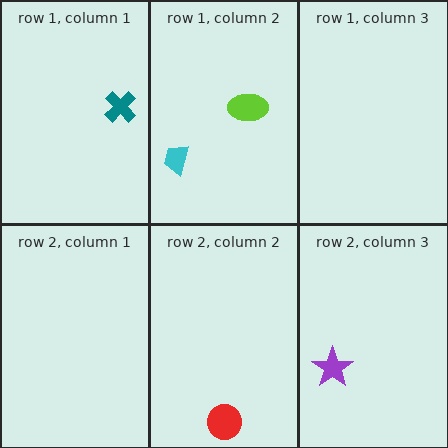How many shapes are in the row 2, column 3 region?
1.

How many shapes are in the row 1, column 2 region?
2.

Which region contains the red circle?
The row 2, column 2 region.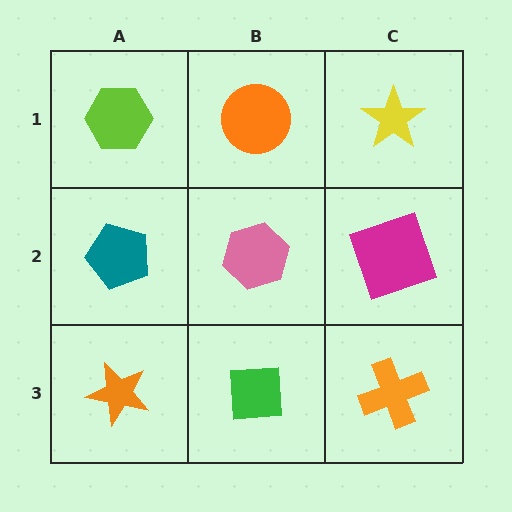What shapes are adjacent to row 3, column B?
A pink hexagon (row 2, column B), an orange star (row 3, column A), an orange cross (row 3, column C).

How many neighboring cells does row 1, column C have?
2.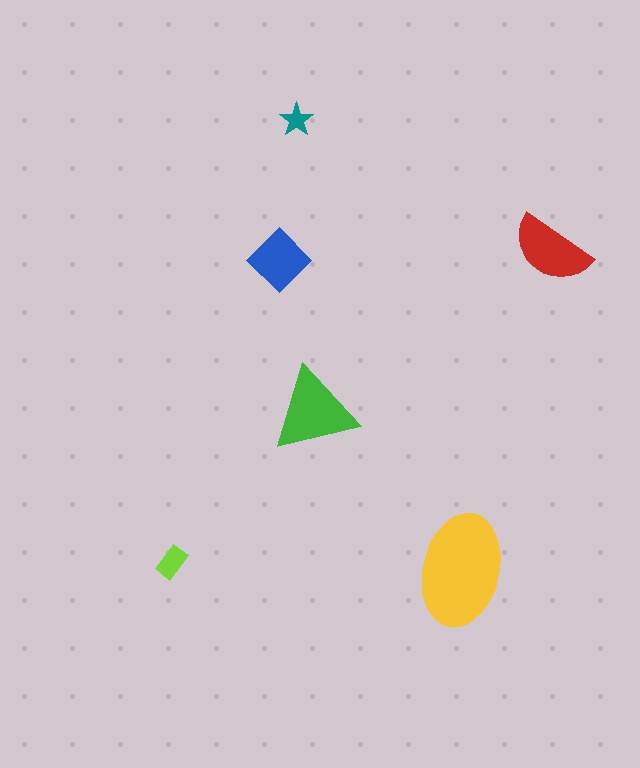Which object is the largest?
The yellow ellipse.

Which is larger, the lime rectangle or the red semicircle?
The red semicircle.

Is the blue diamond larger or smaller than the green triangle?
Smaller.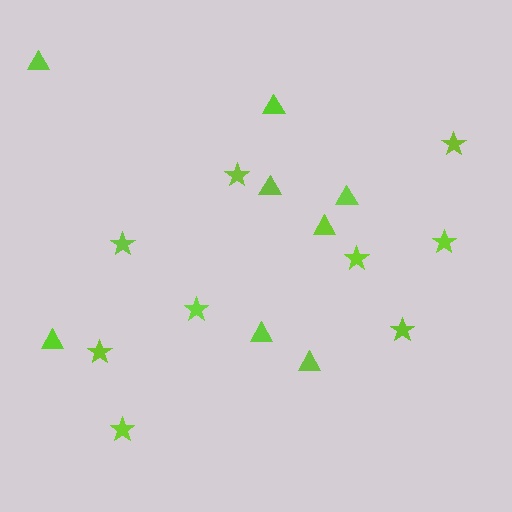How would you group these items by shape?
There are 2 groups: one group of triangles (8) and one group of stars (9).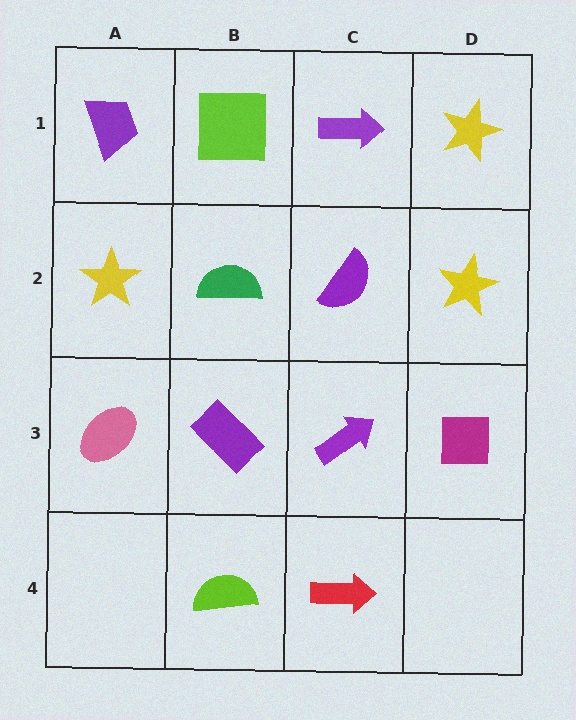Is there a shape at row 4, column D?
No, that cell is empty.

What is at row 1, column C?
A purple arrow.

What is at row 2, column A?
A yellow star.